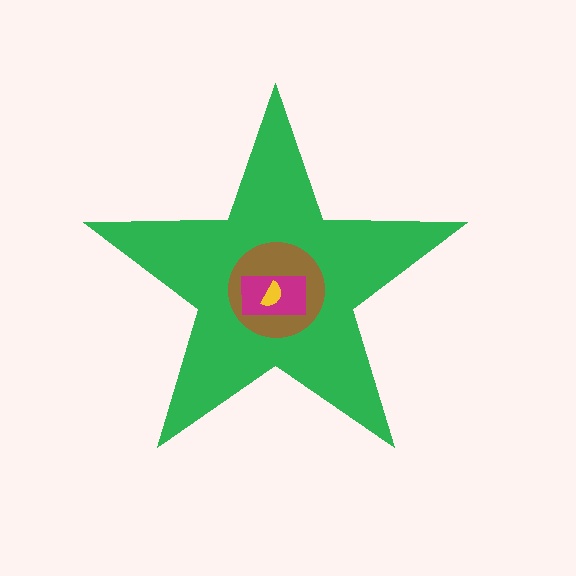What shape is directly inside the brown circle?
The magenta rectangle.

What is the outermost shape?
The green star.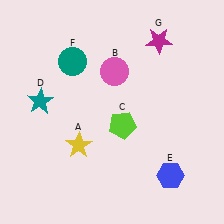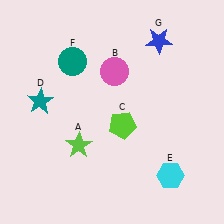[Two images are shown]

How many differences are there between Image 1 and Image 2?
There are 3 differences between the two images.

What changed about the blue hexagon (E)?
In Image 1, E is blue. In Image 2, it changed to cyan.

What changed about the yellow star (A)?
In Image 1, A is yellow. In Image 2, it changed to lime.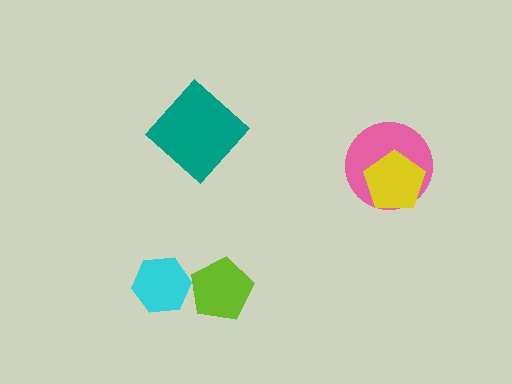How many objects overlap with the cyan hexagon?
0 objects overlap with the cyan hexagon.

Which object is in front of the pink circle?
The yellow pentagon is in front of the pink circle.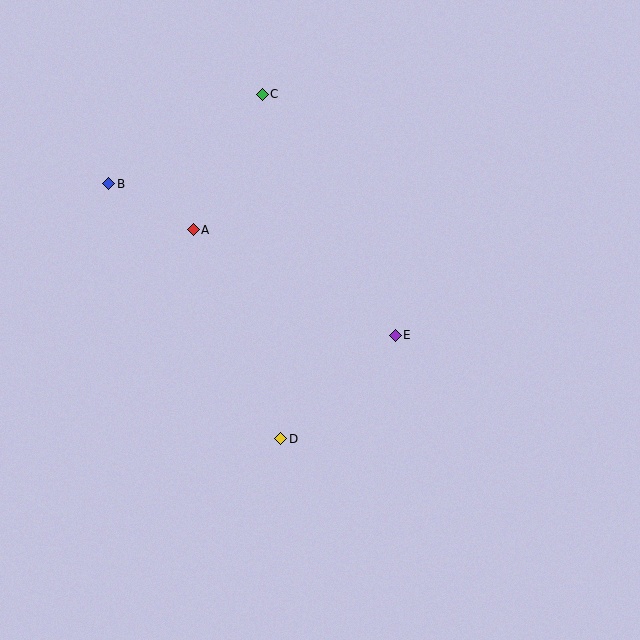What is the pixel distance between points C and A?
The distance between C and A is 152 pixels.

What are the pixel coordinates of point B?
Point B is at (109, 184).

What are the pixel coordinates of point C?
Point C is at (262, 94).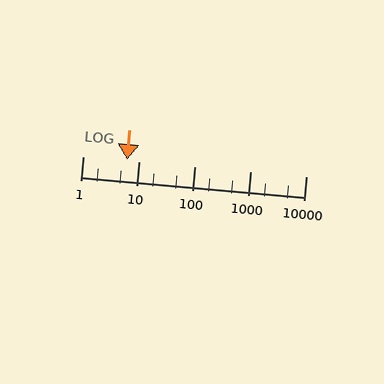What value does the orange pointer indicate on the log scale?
The pointer indicates approximately 6.2.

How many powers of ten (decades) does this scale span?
The scale spans 4 decades, from 1 to 10000.